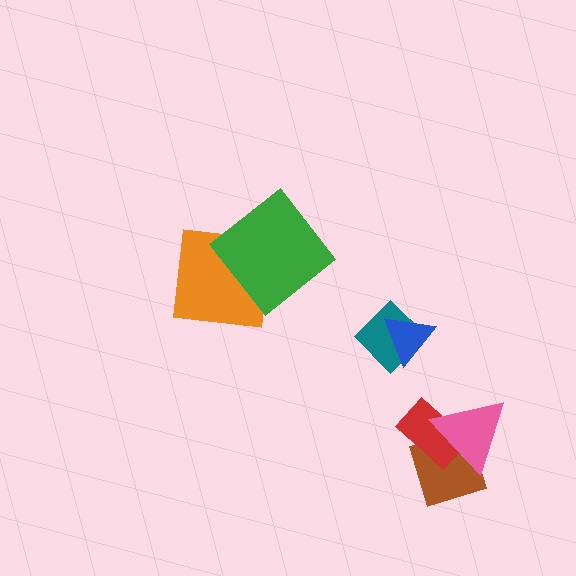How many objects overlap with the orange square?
1 object overlaps with the orange square.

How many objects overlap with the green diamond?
1 object overlaps with the green diamond.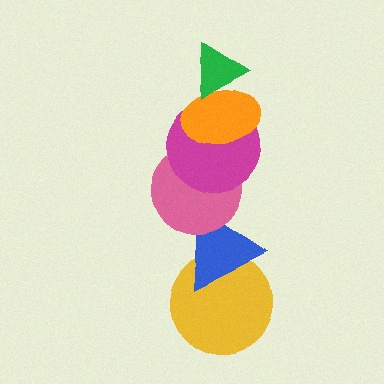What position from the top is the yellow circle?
The yellow circle is 6th from the top.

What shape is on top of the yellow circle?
The blue triangle is on top of the yellow circle.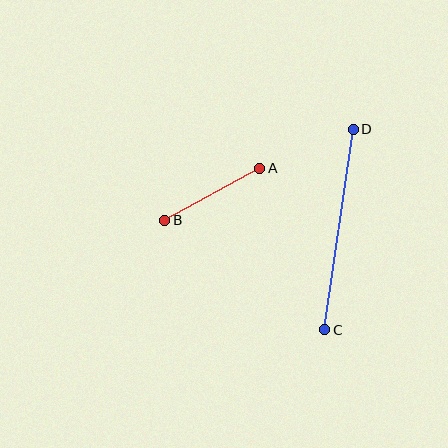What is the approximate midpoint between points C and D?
The midpoint is at approximately (339, 230) pixels.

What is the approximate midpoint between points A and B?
The midpoint is at approximately (212, 194) pixels.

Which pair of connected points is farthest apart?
Points C and D are farthest apart.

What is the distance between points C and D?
The distance is approximately 202 pixels.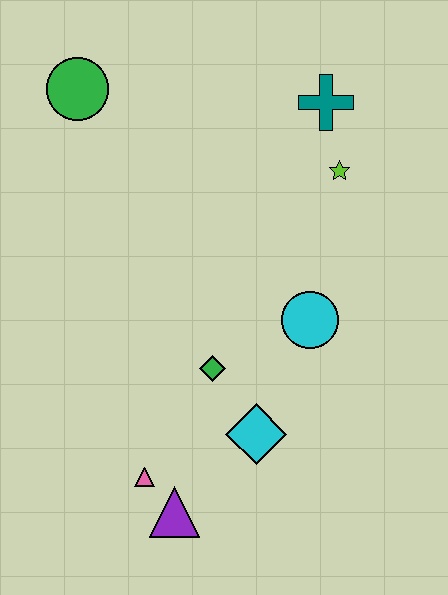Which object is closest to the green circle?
The teal cross is closest to the green circle.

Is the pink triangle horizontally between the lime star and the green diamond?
No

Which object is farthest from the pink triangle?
The teal cross is farthest from the pink triangle.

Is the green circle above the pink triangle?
Yes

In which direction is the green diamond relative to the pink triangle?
The green diamond is above the pink triangle.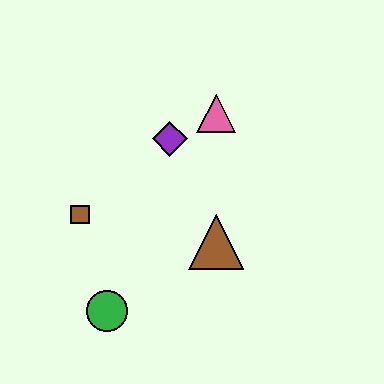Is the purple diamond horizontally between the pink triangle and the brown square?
Yes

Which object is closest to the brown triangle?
The purple diamond is closest to the brown triangle.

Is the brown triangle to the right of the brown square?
Yes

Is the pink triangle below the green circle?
No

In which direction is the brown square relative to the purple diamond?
The brown square is to the left of the purple diamond.